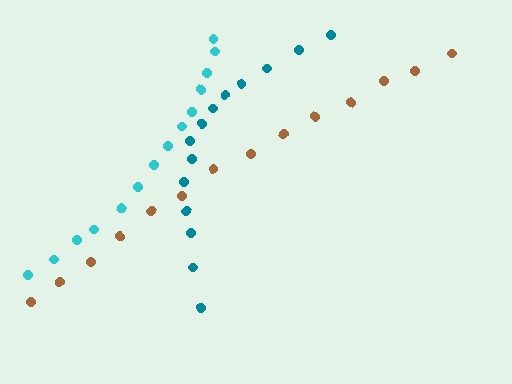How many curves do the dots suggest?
There are 3 distinct paths.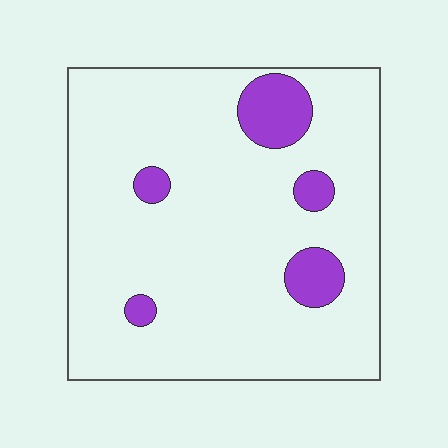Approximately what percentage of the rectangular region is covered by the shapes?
Approximately 10%.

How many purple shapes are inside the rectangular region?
5.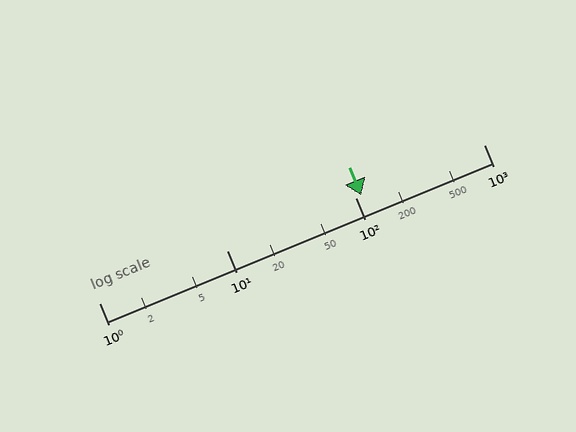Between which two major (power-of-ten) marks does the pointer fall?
The pointer is between 100 and 1000.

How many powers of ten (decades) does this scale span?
The scale spans 3 decades, from 1 to 1000.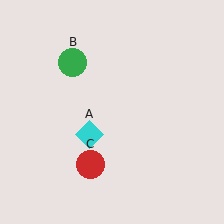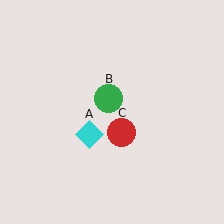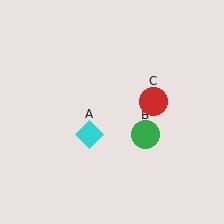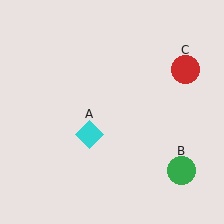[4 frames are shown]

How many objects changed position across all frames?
2 objects changed position: green circle (object B), red circle (object C).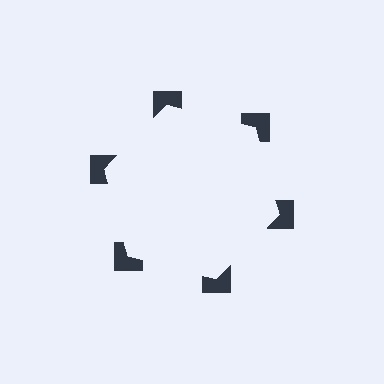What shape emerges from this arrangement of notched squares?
An illusory hexagon — its edges are inferred from the aligned wedge cuts in the notched squares, not physically drawn.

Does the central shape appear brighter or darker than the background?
It typically appears slightly brighter than the background, even though no actual brightness change is drawn.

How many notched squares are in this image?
There are 6 — one at each vertex of the illusory hexagon.